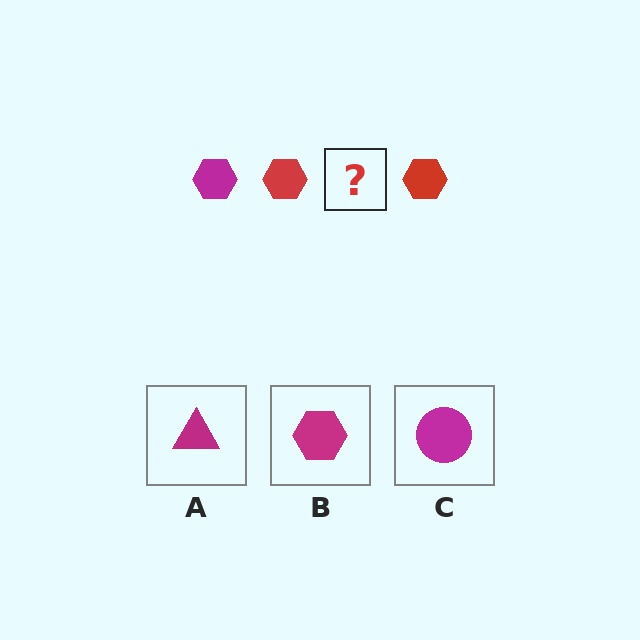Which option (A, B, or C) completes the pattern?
B.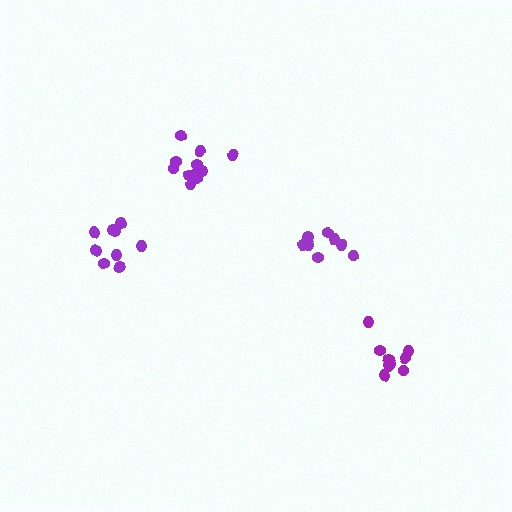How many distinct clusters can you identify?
There are 4 distinct clusters.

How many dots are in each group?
Group 1: 8 dots, Group 2: 9 dots, Group 3: 9 dots, Group 4: 11 dots (37 total).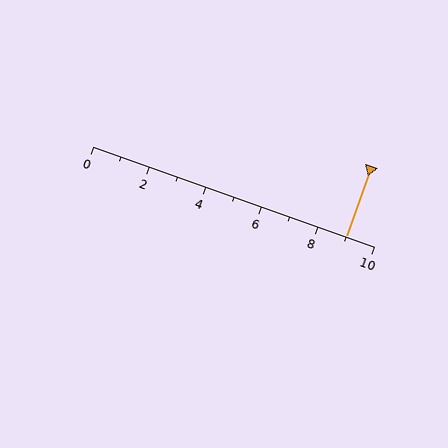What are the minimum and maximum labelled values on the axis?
The axis runs from 0 to 10.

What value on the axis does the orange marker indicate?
The marker indicates approximately 9.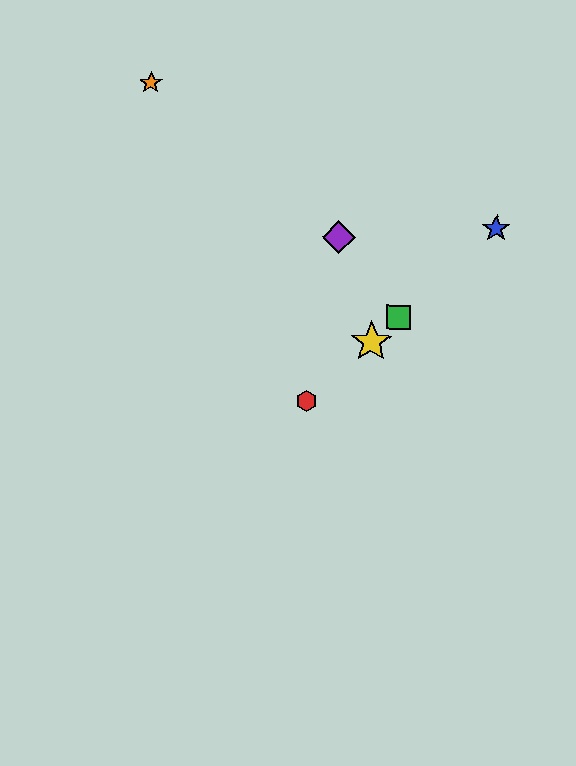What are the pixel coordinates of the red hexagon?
The red hexagon is at (306, 401).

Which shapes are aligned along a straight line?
The red hexagon, the blue star, the green square, the yellow star are aligned along a straight line.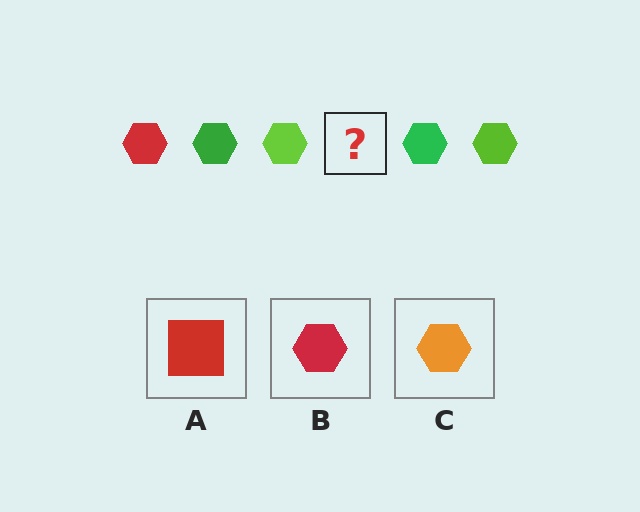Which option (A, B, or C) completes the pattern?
B.